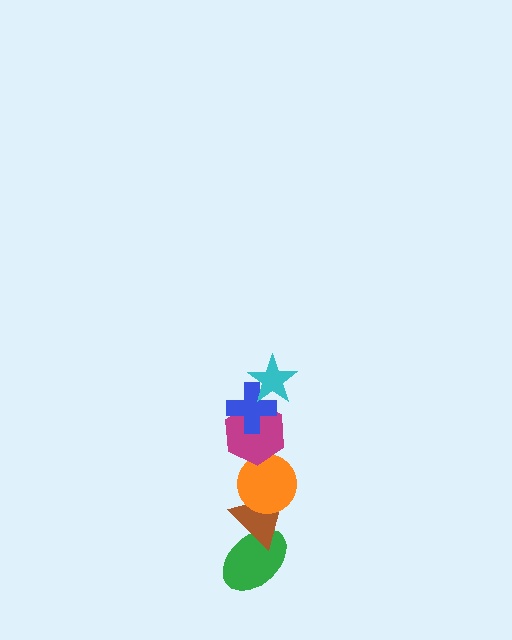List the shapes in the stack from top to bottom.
From top to bottom: the cyan star, the blue cross, the magenta hexagon, the orange circle, the brown triangle, the green ellipse.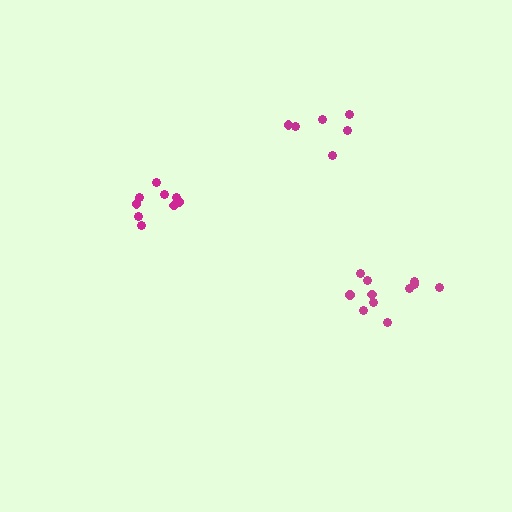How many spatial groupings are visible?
There are 3 spatial groupings.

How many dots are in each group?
Group 1: 9 dots, Group 2: 6 dots, Group 3: 11 dots (26 total).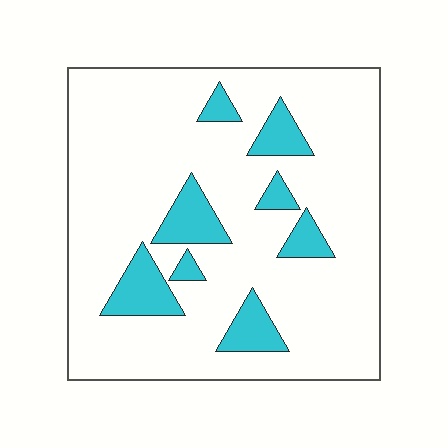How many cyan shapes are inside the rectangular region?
8.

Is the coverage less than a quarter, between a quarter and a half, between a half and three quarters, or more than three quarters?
Less than a quarter.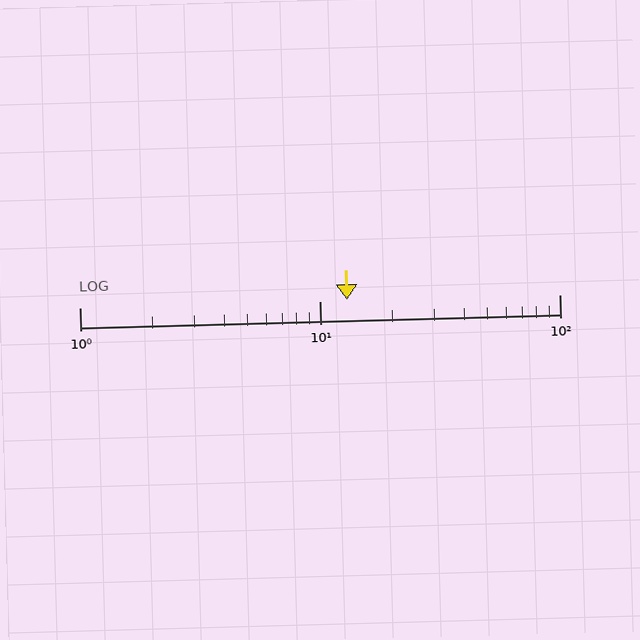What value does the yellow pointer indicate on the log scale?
The pointer indicates approximately 13.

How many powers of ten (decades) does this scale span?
The scale spans 2 decades, from 1 to 100.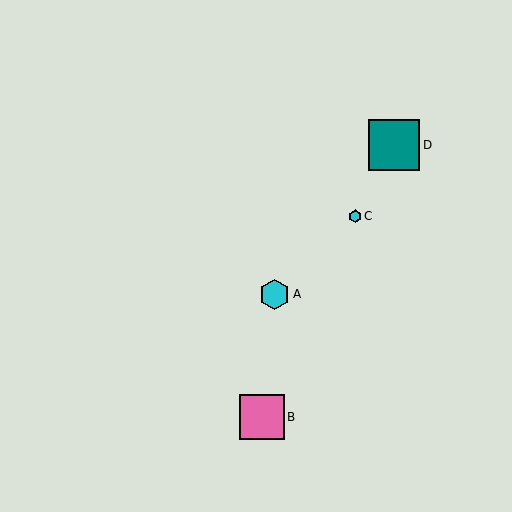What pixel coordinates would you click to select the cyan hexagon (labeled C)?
Click at (355, 216) to select the cyan hexagon C.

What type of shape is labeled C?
Shape C is a cyan hexagon.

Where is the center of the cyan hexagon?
The center of the cyan hexagon is at (274, 294).